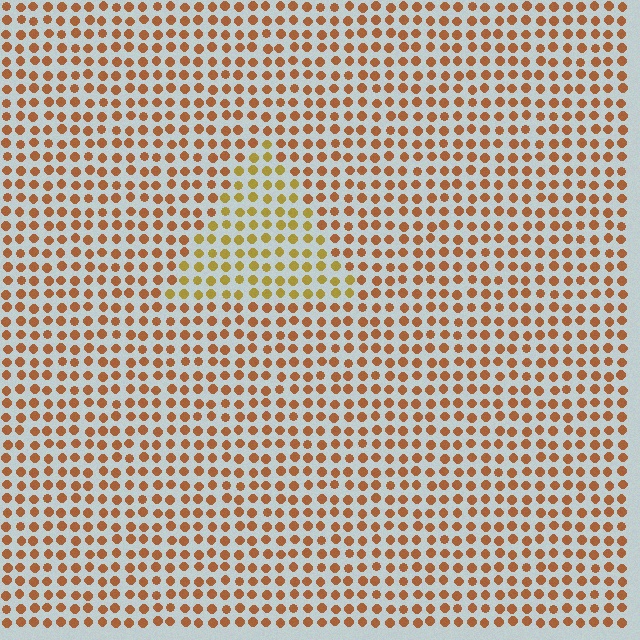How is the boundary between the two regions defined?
The boundary is defined purely by a slight shift in hue (about 29 degrees). Spacing, size, and orientation are identical on both sides.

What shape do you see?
I see a triangle.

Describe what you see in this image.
The image is filled with small brown elements in a uniform arrangement. A triangle-shaped region is visible where the elements are tinted to a slightly different hue, forming a subtle color boundary.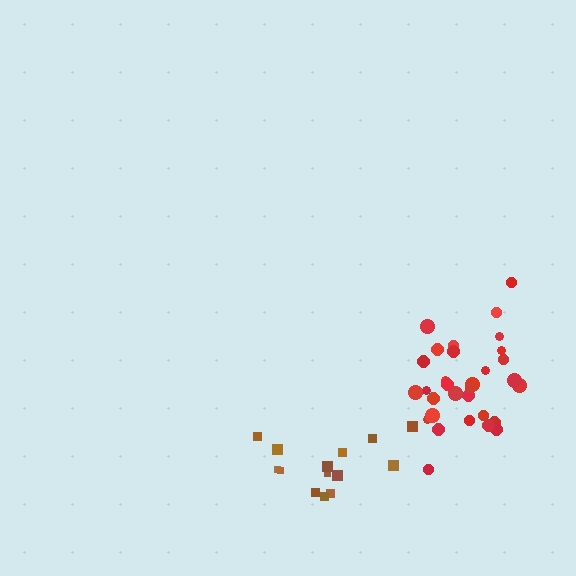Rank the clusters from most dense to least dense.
red, brown.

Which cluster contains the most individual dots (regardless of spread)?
Red (31).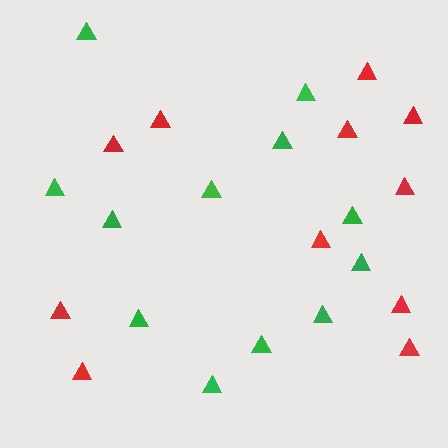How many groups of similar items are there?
There are 2 groups: one group of red triangles (11) and one group of green triangles (12).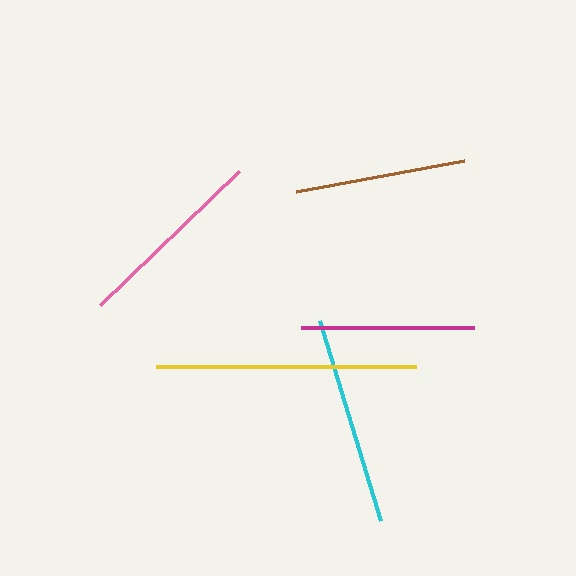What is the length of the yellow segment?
The yellow segment is approximately 259 pixels long.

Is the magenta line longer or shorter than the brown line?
The magenta line is longer than the brown line.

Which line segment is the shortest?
The brown line is the shortest at approximately 170 pixels.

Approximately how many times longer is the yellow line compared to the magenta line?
The yellow line is approximately 1.5 times the length of the magenta line.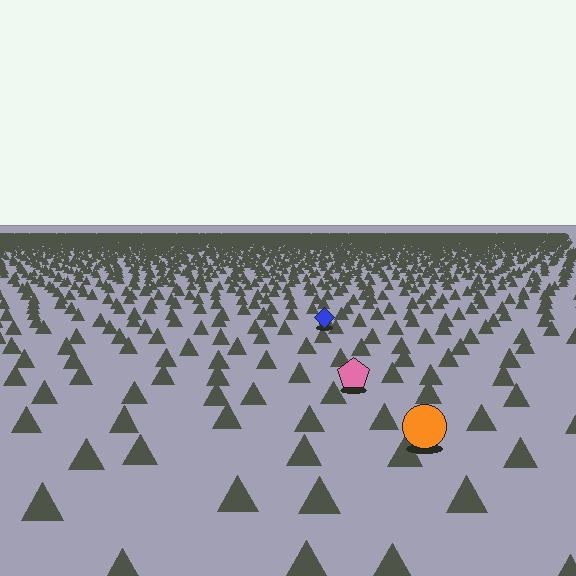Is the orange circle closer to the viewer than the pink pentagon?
Yes. The orange circle is closer — you can tell from the texture gradient: the ground texture is coarser near it.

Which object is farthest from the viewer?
The blue diamond is farthest from the viewer. It appears smaller and the ground texture around it is denser.